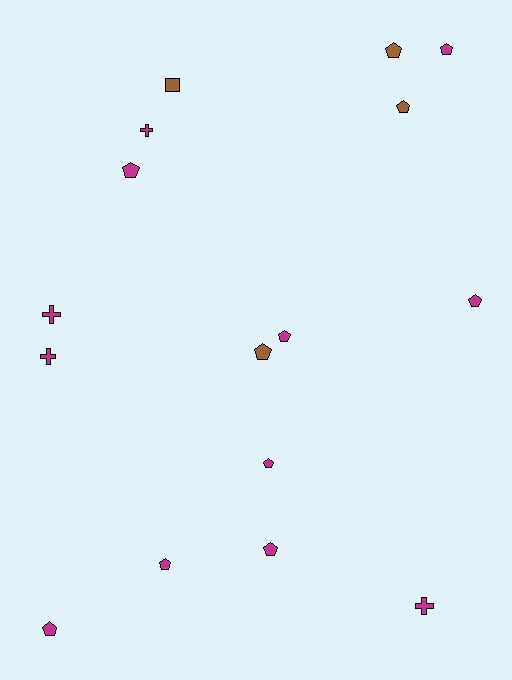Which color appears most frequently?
Magenta, with 12 objects.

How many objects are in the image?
There are 16 objects.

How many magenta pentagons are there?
There are 8 magenta pentagons.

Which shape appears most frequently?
Pentagon, with 11 objects.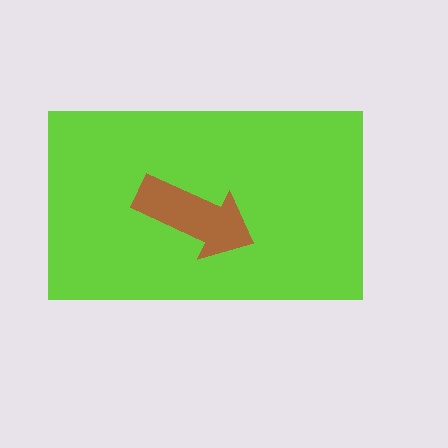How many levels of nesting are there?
2.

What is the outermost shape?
The lime rectangle.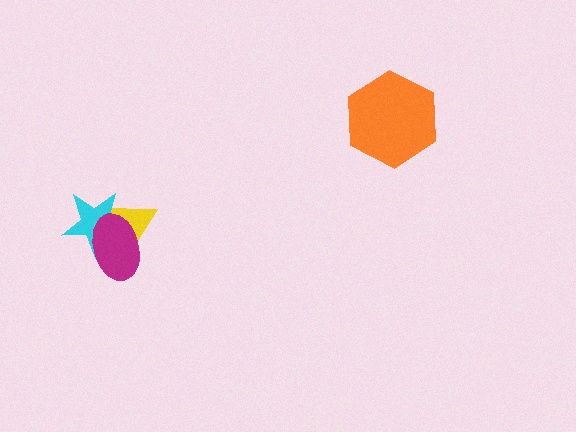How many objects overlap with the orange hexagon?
0 objects overlap with the orange hexagon.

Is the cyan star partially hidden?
Yes, it is partially covered by another shape.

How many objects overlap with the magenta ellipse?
2 objects overlap with the magenta ellipse.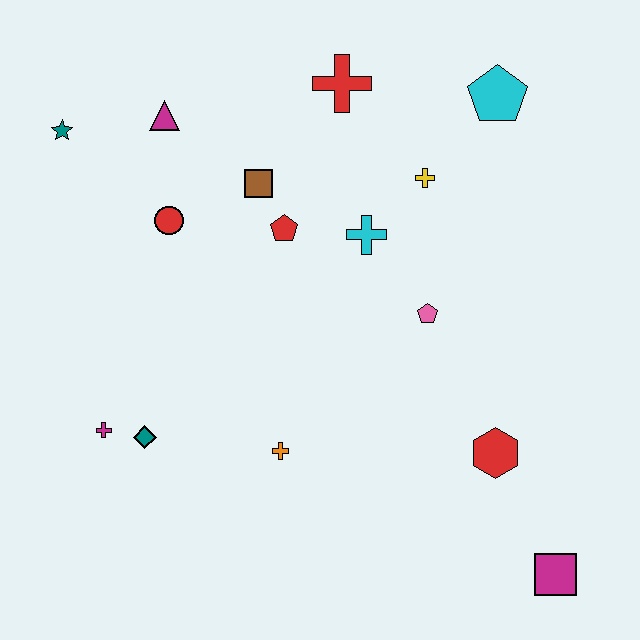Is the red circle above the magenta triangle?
No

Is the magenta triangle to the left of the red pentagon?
Yes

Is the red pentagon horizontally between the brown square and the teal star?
No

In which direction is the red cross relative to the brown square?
The red cross is above the brown square.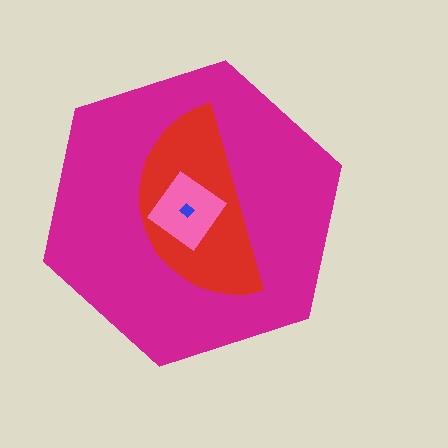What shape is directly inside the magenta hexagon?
The red semicircle.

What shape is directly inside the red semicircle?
The pink diamond.